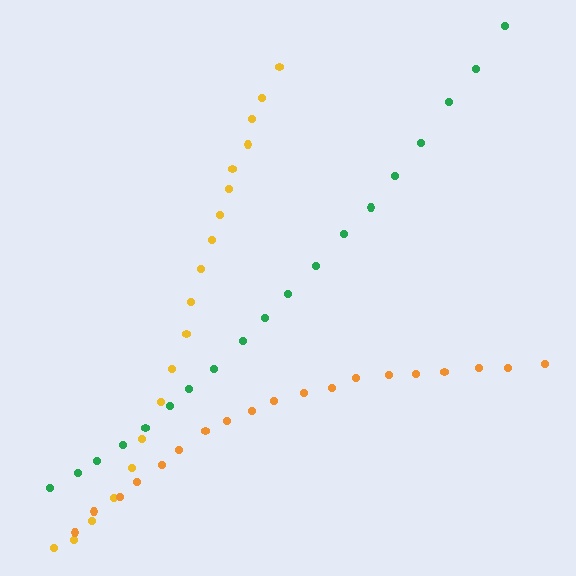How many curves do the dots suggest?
There are 3 distinct paths.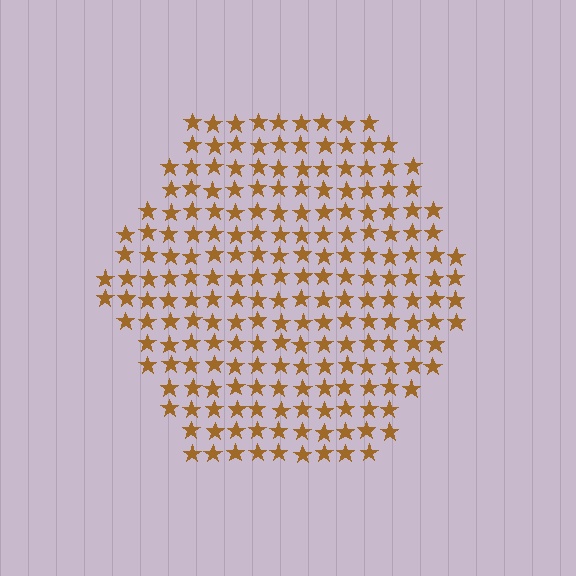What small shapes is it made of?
It is made of small stars.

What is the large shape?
The large shape is a hexagon.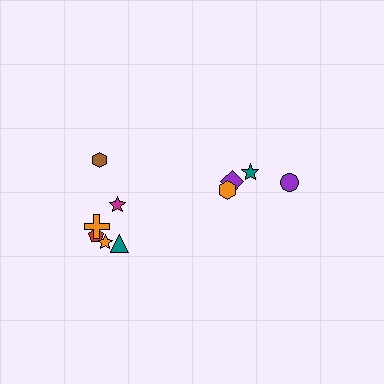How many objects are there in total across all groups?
There are 10 objects.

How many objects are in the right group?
There are 4 objects.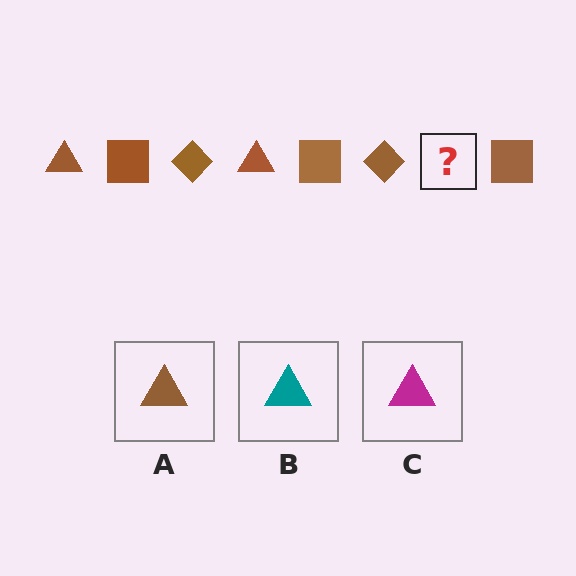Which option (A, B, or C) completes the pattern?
A.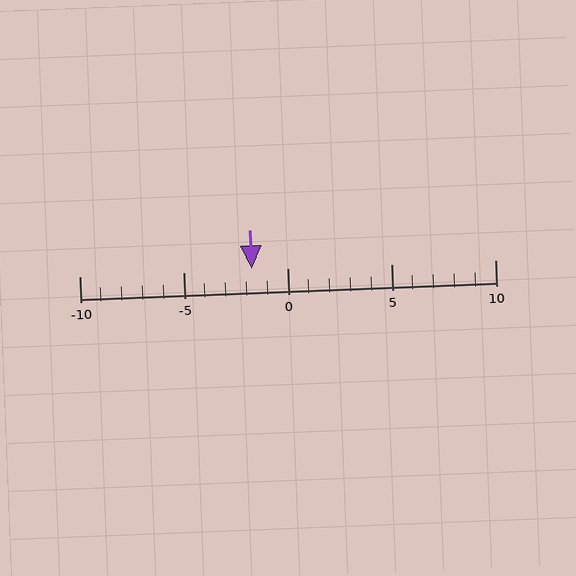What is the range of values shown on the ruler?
The ruler shows values from -10 to 10.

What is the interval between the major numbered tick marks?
The major tick marks are spaced 5 units apart.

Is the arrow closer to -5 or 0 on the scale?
The arrow is closer to 0.